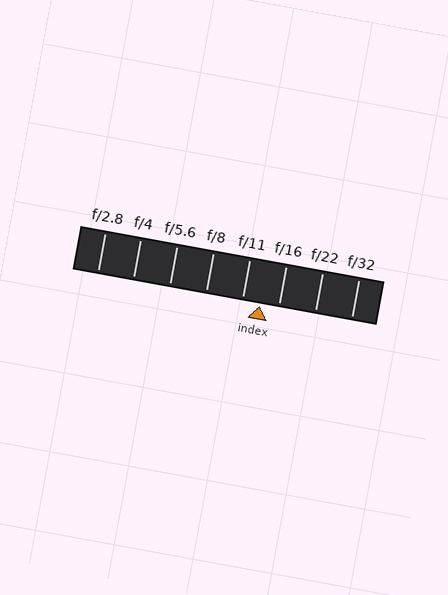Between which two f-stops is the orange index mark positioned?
The index mark is between f/11 and f/16.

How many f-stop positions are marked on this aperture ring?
There are 8 f-stop positions marked.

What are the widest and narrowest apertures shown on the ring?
The widest aperture shown is f/2.8 and the narrowest is f/32.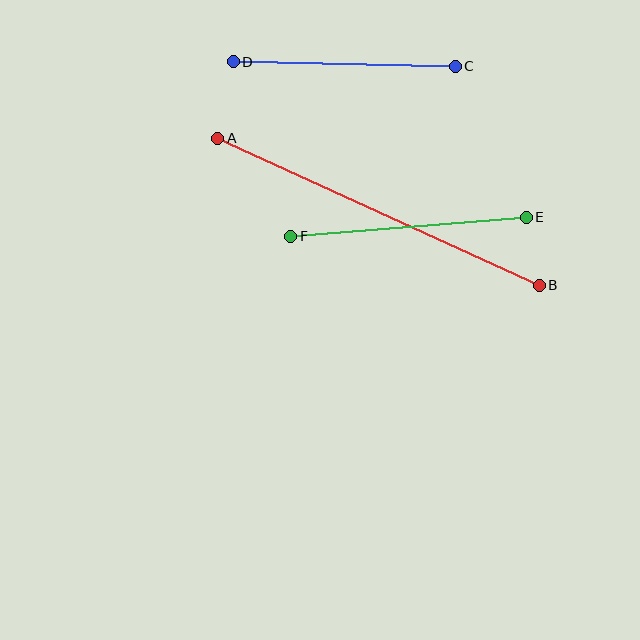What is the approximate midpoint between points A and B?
The midpoint is at approximately (379, 212) pixels.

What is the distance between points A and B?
The distance is approximately 353 pixels.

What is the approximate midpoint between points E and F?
The midpoint is at approximately (408, 227) pixels.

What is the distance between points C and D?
The distance is approximately 222 pixels.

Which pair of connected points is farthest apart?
Points A and B are farthest apart.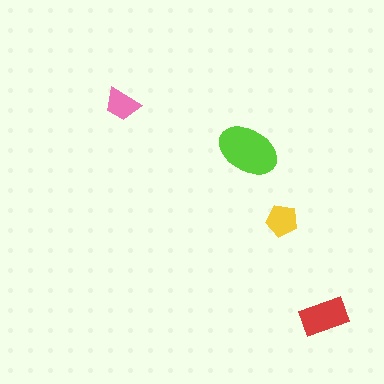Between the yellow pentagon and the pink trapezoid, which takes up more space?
The yellow pentagon.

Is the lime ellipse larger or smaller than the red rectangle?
Larger.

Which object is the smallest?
The pink trapezoid.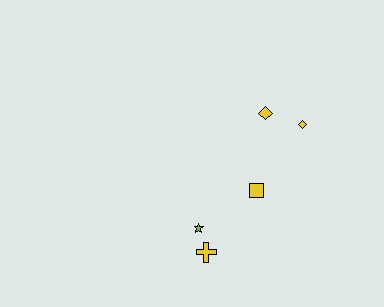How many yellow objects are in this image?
There are 4 yellow objects.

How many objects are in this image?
There are 5 objects.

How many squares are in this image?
There is 1 square.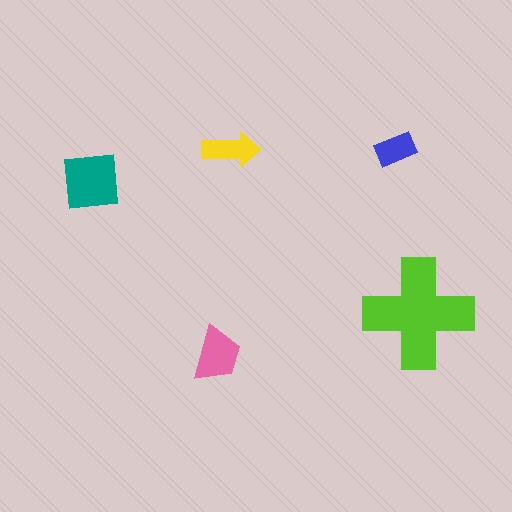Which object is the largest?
The lime cross.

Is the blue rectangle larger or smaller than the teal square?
Smaller.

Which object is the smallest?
The blue rectangle.